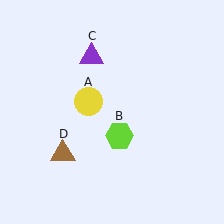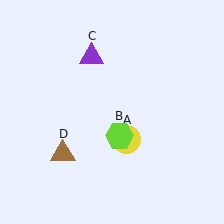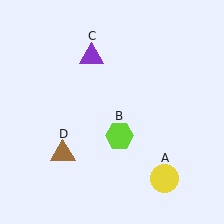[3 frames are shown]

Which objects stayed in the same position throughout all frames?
Lime hexagon (object B) and purple triangle (object C) and brown triangle (object D) remained stationary.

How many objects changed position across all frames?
1 object changed position: yellow circle (object A).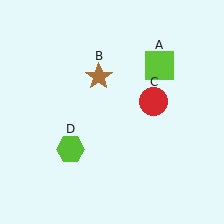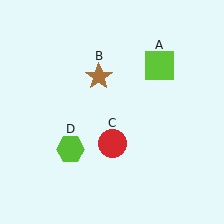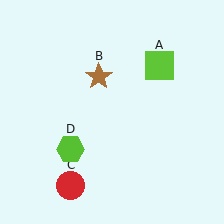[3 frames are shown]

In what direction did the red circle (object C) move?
The red circle (object C) moved down and to the left.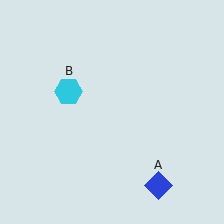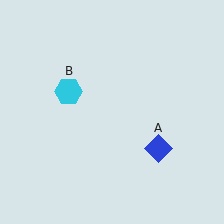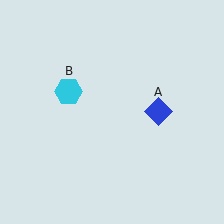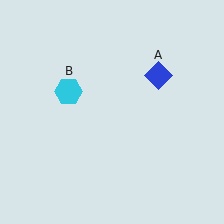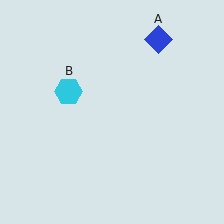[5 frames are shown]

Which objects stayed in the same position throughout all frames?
Cyan hexagon (object B) remained stationary.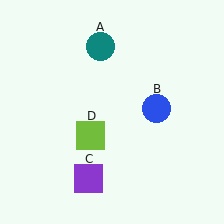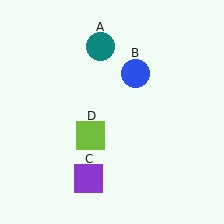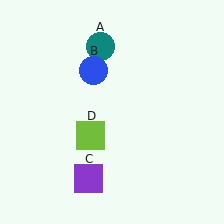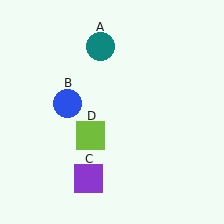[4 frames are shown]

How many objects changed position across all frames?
1 object changed position: blue circle (object B).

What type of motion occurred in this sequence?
The blue circle (object B) rotated counterclockwise around the center of the scene.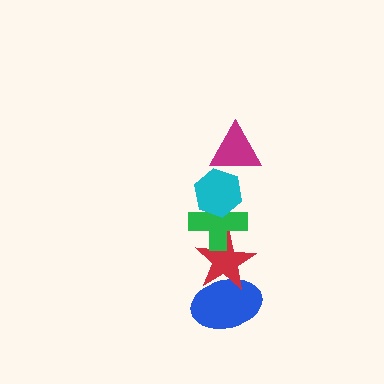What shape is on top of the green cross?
The cyan hexagon is on top of the green cross.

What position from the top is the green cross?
The green cross is 3rd from the top.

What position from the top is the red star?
The red star is 4th from the top.